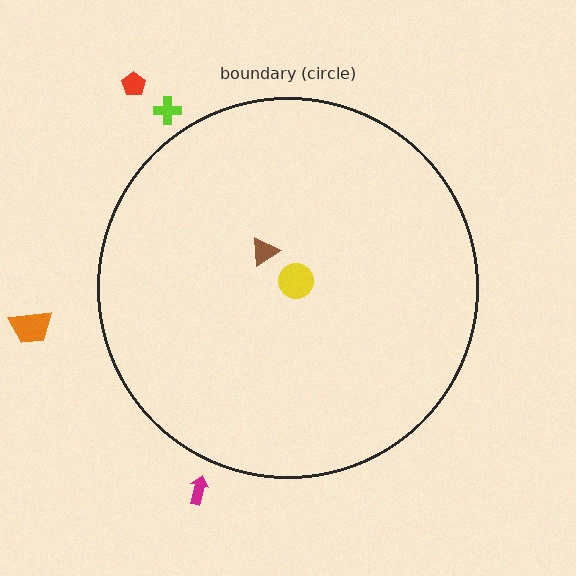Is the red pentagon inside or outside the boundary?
Outside.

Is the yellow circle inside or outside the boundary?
Inside.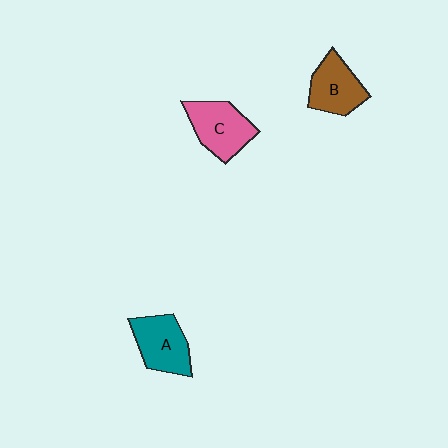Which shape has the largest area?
Shape C (pink).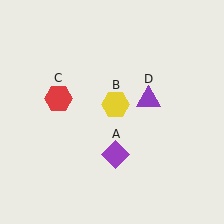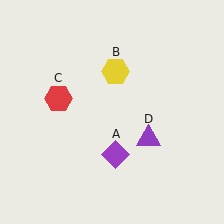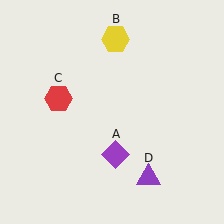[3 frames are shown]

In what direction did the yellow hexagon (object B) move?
The yellow hexagon (object B) moved up.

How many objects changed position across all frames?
2 objects changed position: yellow hexagon (object B), purple triangle (object D).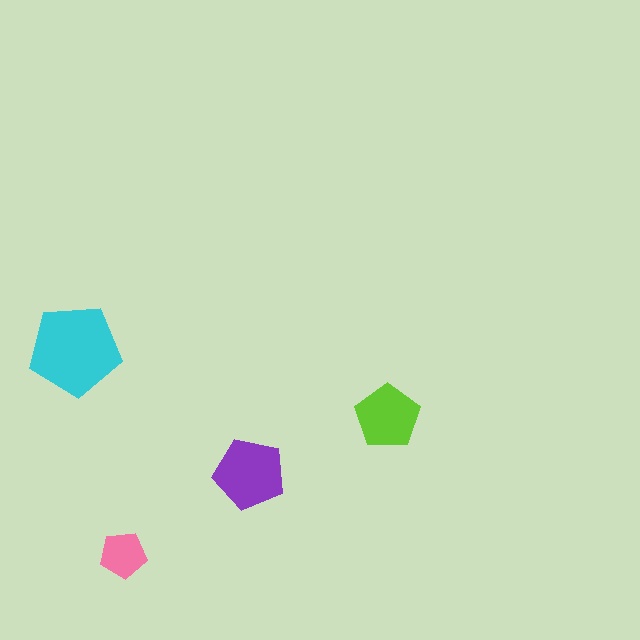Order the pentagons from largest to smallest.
the cyan one, the purple one, the lime one, the pink one.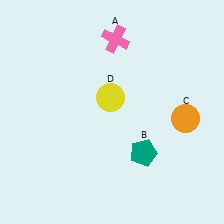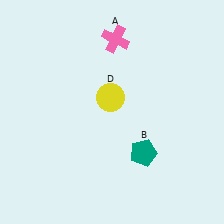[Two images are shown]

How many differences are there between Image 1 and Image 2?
There is 1 difference between the two images.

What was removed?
The orange circle (C) was removed in Image 2.